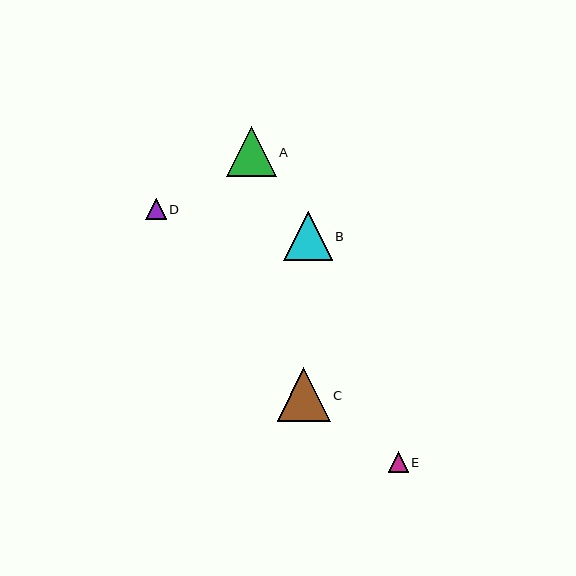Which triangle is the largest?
Triangle C is the largest with a size of approximately 53 pixels.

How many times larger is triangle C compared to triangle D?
Triangle C is approximately 2.6 times the size of triangle D.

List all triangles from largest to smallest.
From largest to smallest: C, A, B, D, E.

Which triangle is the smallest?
Triangle E is the smallest with a size of approximately 20 pixels.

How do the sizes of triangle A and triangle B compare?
Triangle A and triangle B are approximately the same size.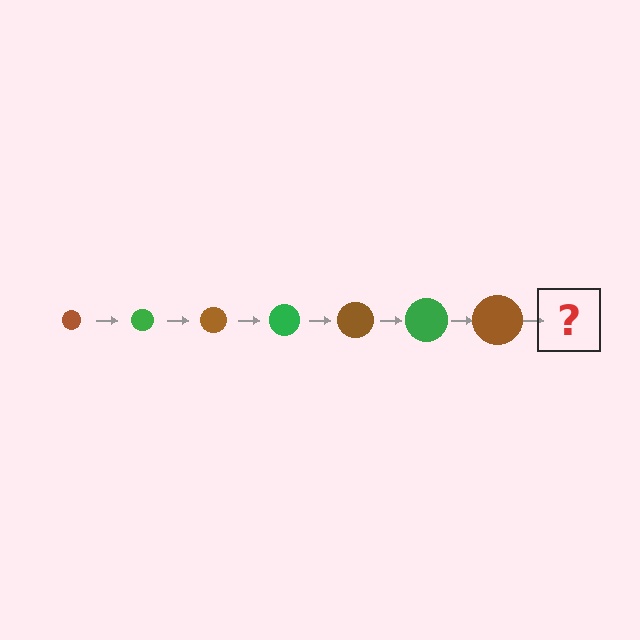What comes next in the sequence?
The next element should be a green circle, larger than the previous one.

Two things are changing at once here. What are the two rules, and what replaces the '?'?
The two rules are that the circle grows larger each step and the color cycles through brown and green. The '?' should be a green circle, larger than the previous one.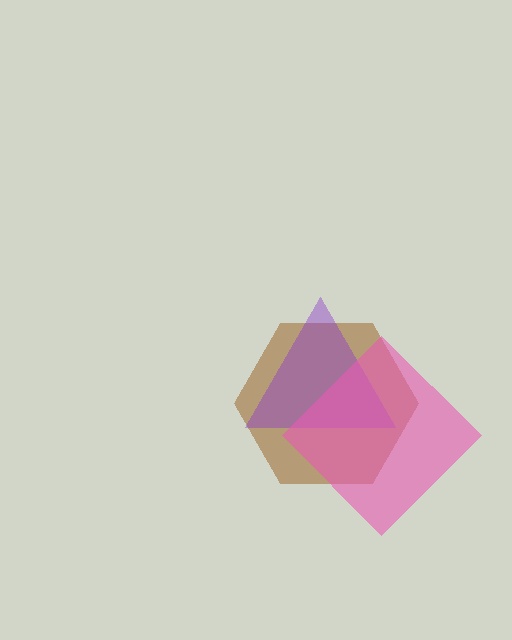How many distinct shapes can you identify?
There are 3 distinct shapes: a brown hexagon, a purple triangle, a pink diamond.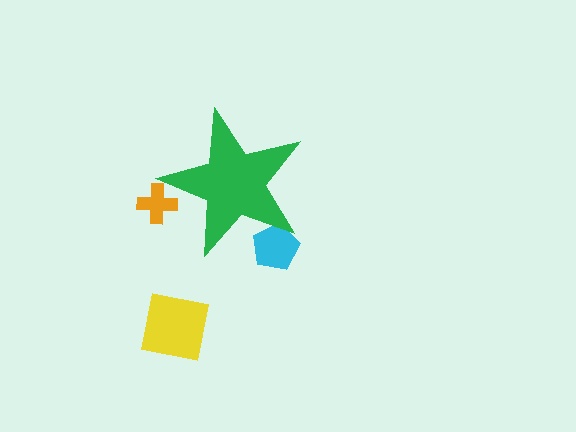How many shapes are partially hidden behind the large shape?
2 shapes are partially hidden.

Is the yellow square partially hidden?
No, the yellow square is fully visible.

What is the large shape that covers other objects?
A green star.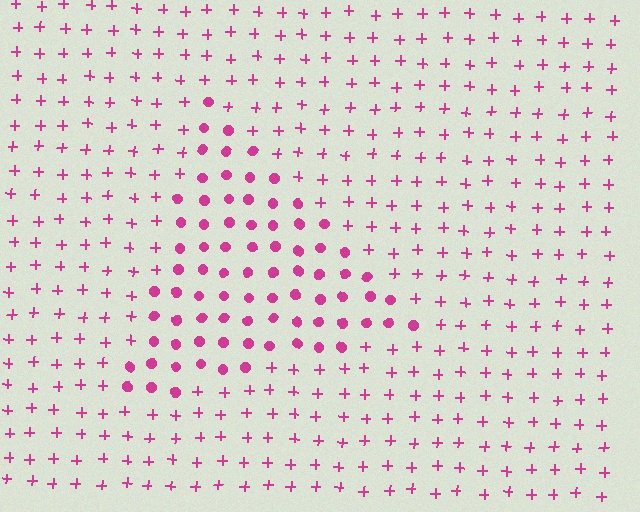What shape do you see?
I see a triangle.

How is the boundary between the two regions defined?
The boundary is defined by a change in element shape: circles inside vs. plus signs outside. All elements share the same color and spacing.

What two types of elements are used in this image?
The image uses circles inside the triangle region and plus signs outside it.